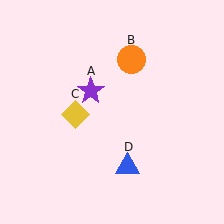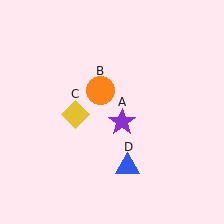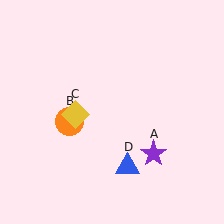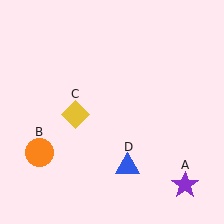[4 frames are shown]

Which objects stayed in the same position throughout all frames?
Yellow diamond (object C) and blue triangle (object D) remained stationary.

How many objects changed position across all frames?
2 objects changed position: purple star (object A), orange circle (object B).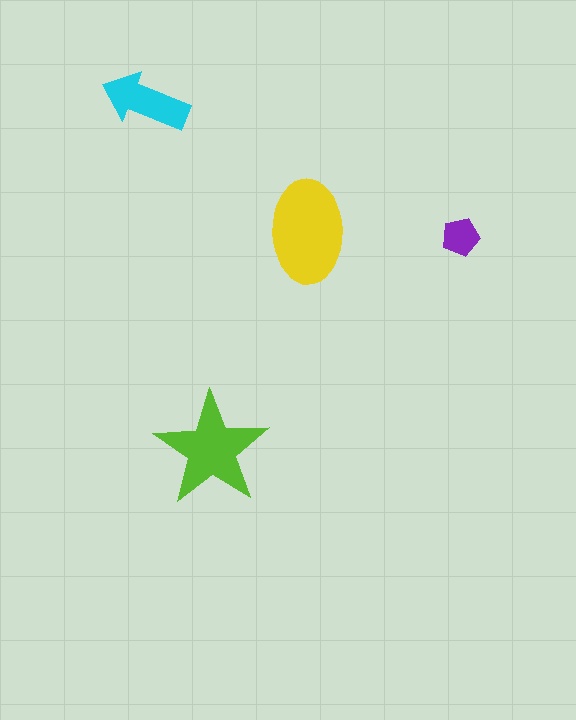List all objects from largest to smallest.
The yellow ellipse, the lime star, the cyan arrow, the purple pentagon.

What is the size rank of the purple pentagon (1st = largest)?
4th.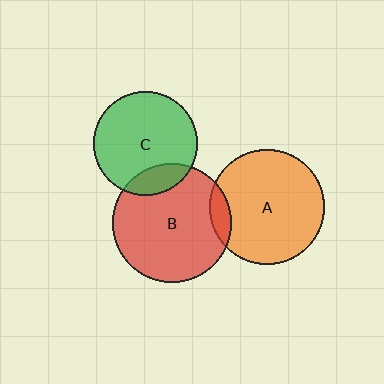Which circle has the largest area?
Circle B (red).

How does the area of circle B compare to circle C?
Approximately 1.3 times.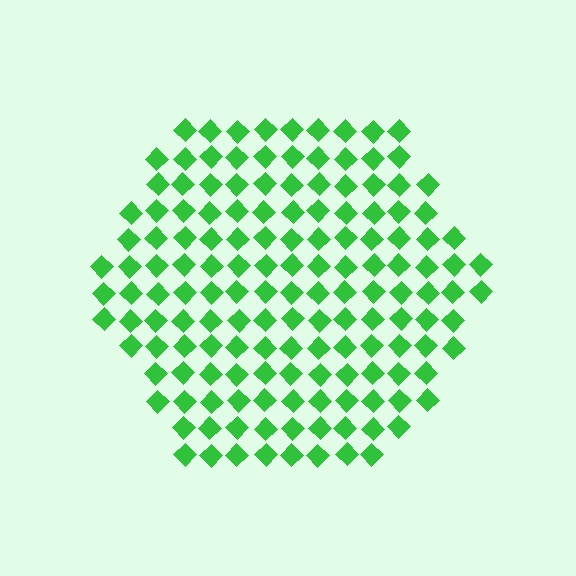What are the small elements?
The small elements are diamonds.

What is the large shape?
The large shape is a hexagon.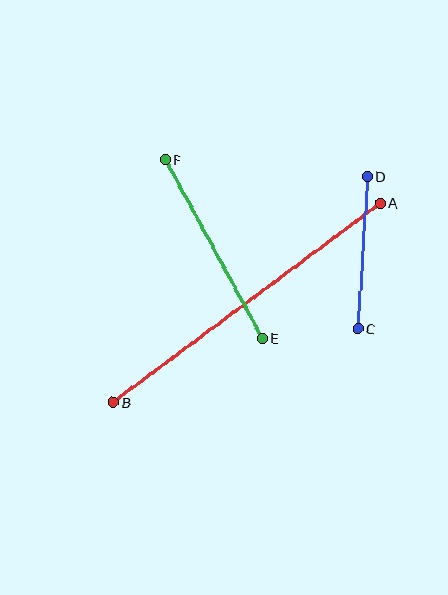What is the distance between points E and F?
The distance is approximately 203 pixels.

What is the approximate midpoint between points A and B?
The midpoint is at approximately (247, 303) pixels.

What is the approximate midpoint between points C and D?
The midpoint is at approximately (363, 252) pixels.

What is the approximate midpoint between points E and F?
The midpoint is at approximately (214, 249) pixels.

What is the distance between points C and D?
The distance is approximately 153 pixels.